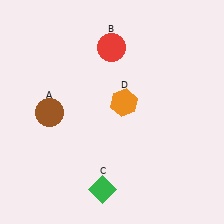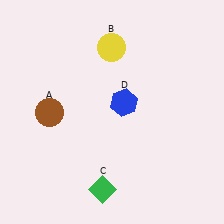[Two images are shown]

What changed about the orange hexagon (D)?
In Image 1, D is orange. In Image 2, it changed to blue.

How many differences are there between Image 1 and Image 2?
There are 2 differences between the two images.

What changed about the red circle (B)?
In Image 1, B is red. In Image 2, it changed to yellow.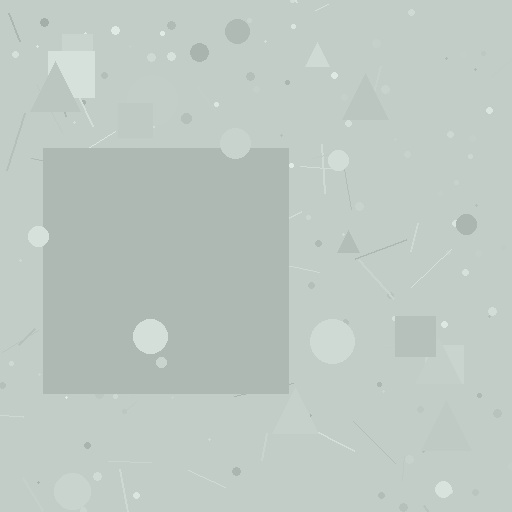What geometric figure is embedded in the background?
A square is embedded in the background.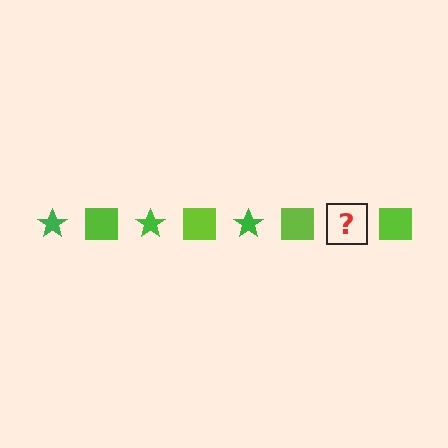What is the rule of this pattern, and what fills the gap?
The rule is that the pattern alternates between green star and lime square. The gap should be filled with a green star.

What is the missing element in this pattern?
The missing element is a green star.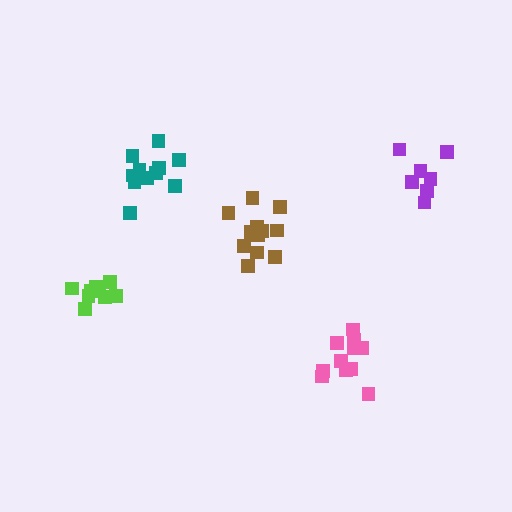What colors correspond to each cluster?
The clusters are colored: purple, pink, lime, brown, teal.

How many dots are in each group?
Group 1: 7 dots, Group 2: 11 dots, Group 3: 10 dots, Group 4: 12 dots, Group 5: 11 dots (51 total).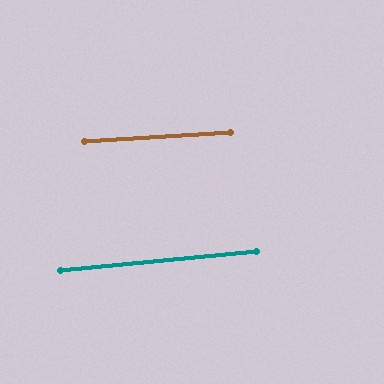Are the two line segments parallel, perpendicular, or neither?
Parallel — their directions differ by only 1.6°.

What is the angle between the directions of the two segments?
Approximately 2 degrees.